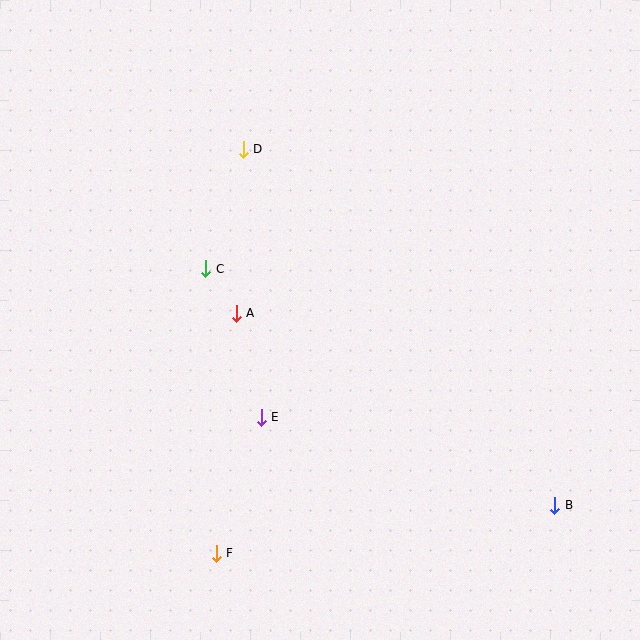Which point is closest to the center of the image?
Point A at (236, 313) is closest to the center.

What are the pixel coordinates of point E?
Point E is at (261, 417).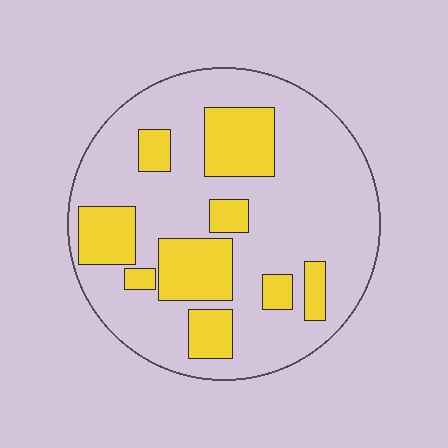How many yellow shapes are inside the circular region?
9.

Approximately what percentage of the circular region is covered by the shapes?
Approximately 30%.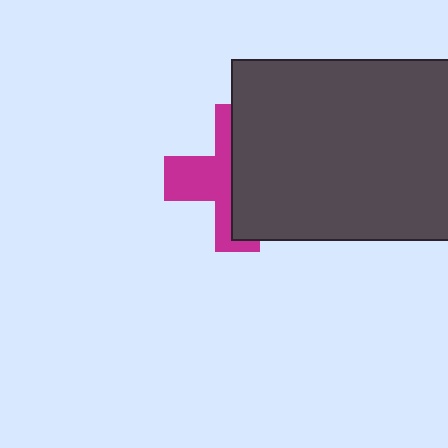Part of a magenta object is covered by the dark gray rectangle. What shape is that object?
It is a cross.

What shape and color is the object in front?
The object in front is a dark gray rectangle.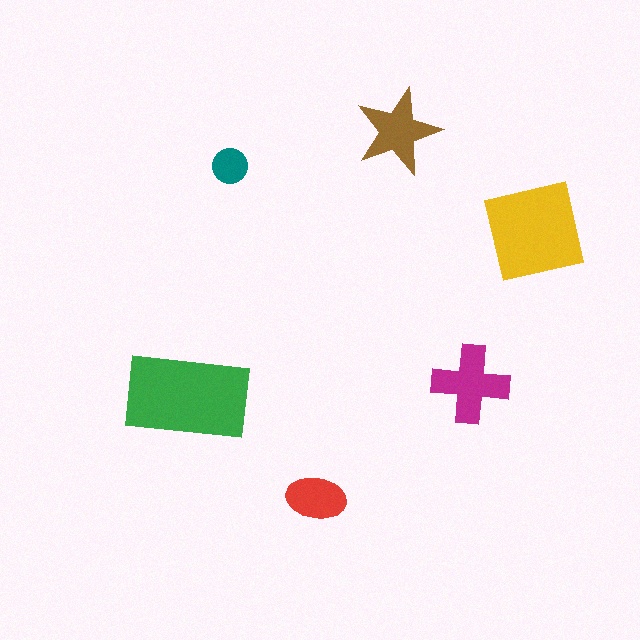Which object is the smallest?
The teal circle.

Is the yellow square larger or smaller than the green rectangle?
Smaller.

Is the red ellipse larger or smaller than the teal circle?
Larger.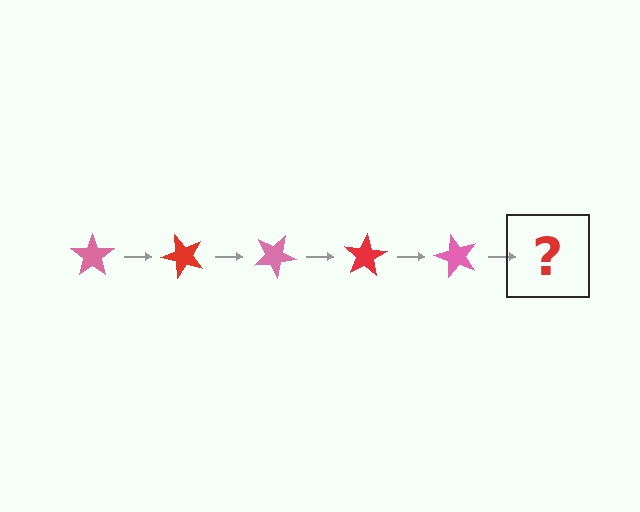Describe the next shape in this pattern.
It should be a red star, rotated 250 degrees from the start.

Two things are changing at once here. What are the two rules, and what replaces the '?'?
The two rules are that it rotates 50 degrees each step and the color cycles through pink and red. The '?' should be a red star, rotated 250 degrees from the start.